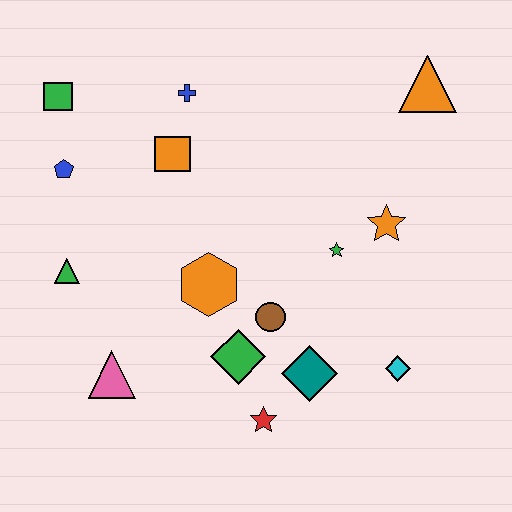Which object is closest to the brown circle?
The green diamond is closest to the brown circle.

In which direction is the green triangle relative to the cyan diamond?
The green triangle is to the left of the cyan diamond.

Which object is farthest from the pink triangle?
The orange triangle is farthest from the pink triangle.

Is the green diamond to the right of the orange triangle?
No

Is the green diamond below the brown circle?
Yes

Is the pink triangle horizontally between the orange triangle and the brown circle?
No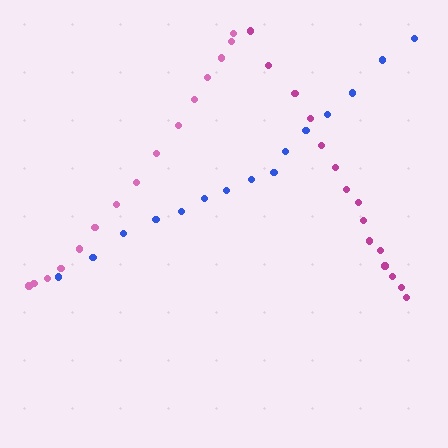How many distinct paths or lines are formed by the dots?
There are 3 distinct paths.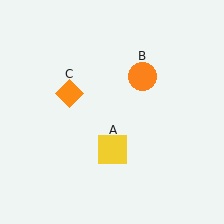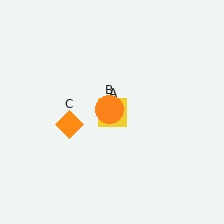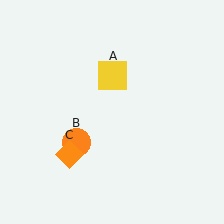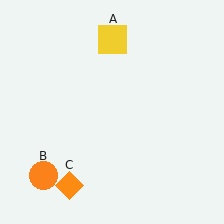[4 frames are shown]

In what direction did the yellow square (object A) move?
The yellow square (object A) moved up.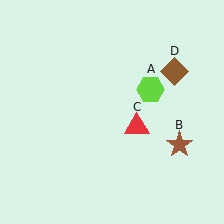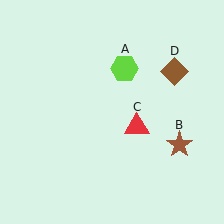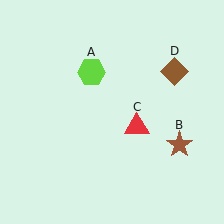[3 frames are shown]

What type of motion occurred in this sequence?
The lime hexagon (object A) rotated counterclockwise around the center of the scene.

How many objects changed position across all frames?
1 object changed position: lime hexagon (object A).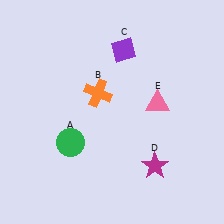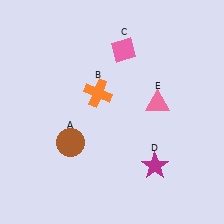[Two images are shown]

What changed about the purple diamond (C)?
In Image 1, C is purple. In Image 2, it changed to pink.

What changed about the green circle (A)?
In Image 1, A is green. In Image 2, it changed to brown.